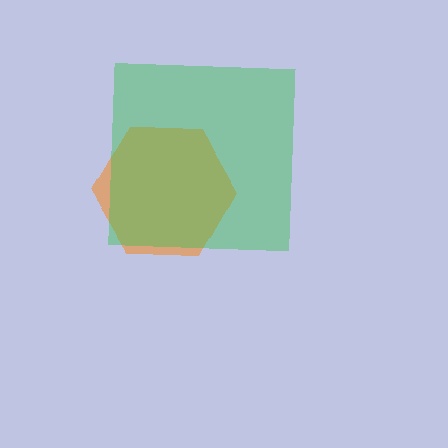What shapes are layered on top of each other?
The layered shapes are: an orange hexagon, a green square.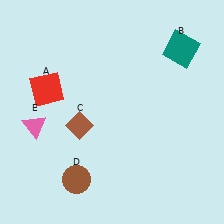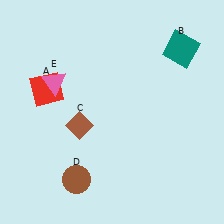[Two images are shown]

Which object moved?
The pink triangle (E) moved up.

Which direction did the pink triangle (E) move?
The pink triangle (E) moved up.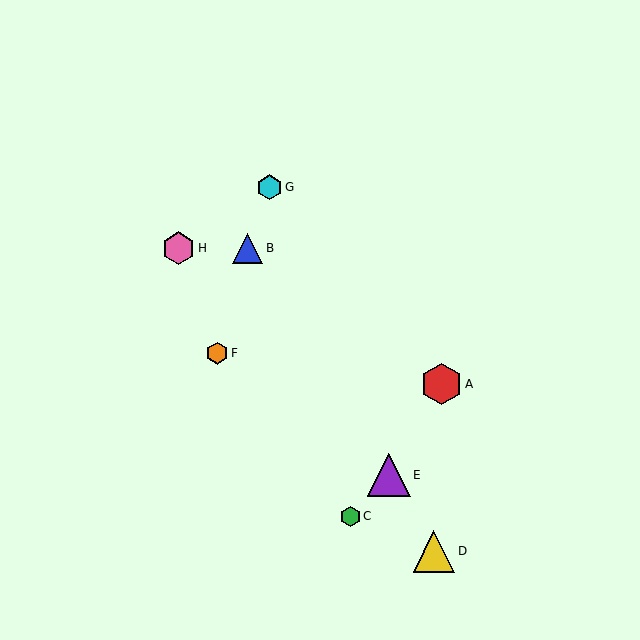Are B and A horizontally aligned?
No, B is at y≈248 and A is at y≈384.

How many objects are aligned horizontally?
2 objects (B, H) are aligned horizontally.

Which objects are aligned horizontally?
Objects B, H are aligned horizontally.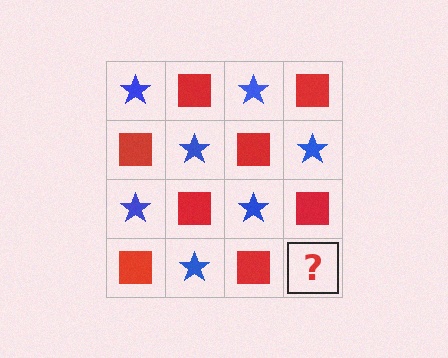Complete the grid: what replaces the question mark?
The question mark should be replaced with a blue star.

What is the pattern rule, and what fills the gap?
The rule is that it alternates blue star and red square in a checkerboard pattern. The gap should be filled with a blue star.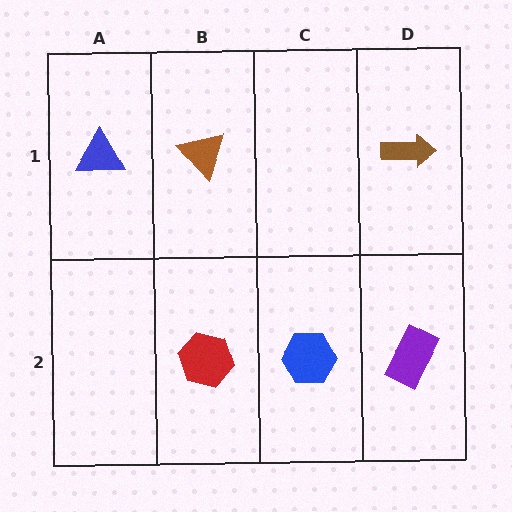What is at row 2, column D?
A purple rectangle.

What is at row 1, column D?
A brown arrow.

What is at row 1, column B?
A brown triangle.